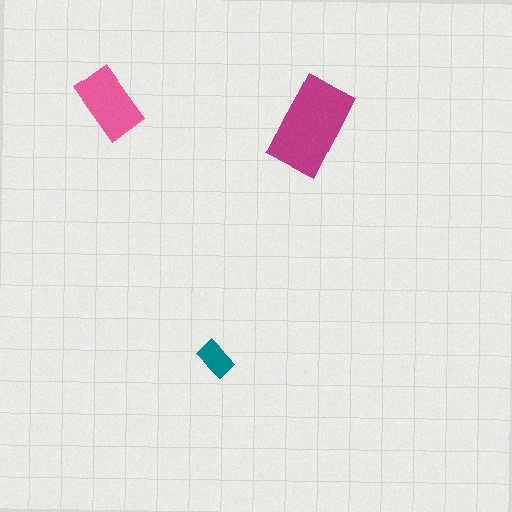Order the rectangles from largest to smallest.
the magenta one, the pink one, the teal one.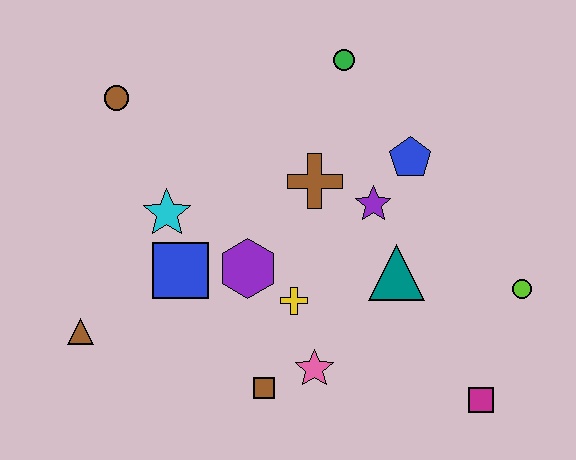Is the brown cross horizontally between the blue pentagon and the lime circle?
No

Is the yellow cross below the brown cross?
Yes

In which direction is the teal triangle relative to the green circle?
The teal triangle is below the green circle.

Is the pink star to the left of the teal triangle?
Yes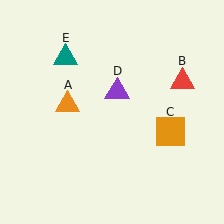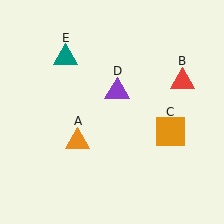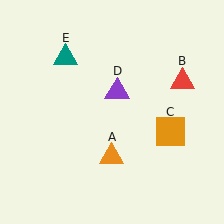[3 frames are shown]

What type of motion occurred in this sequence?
The orange triangle (object A) rotated counterclockwise around the center of the scene.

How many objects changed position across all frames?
1 object changed position: orange triangle (object A).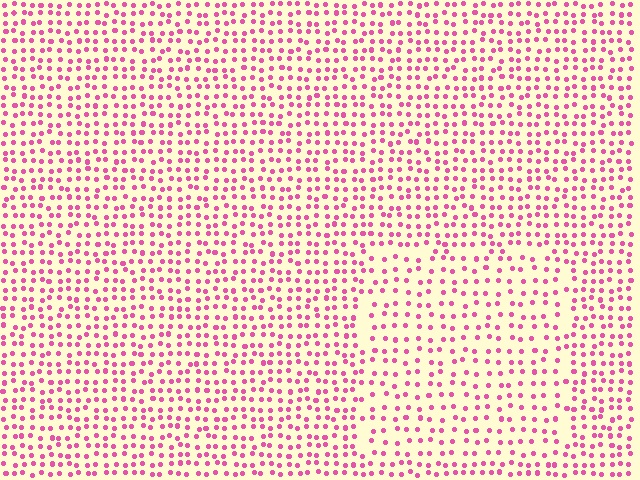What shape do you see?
I see a rectangle.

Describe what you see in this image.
The image contains small pink elements arranged at two different densities. A rectangle-shaped region is visible where the elements are less densely packed than the surrounding area.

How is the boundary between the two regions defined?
The boundary is defined by a change in element density (approximately 1.6x ratio). All elements are the same color, size, and shape.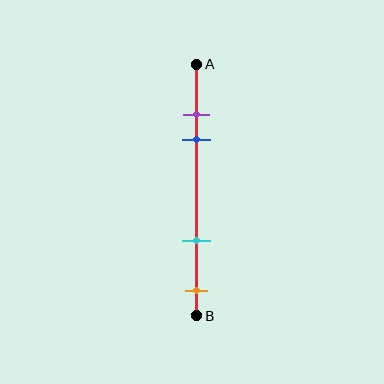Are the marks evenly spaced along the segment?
No, the marks are not evenly spaced.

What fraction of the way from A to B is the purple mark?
The purple mark is approximately 20% (0.2) of the way from A to B.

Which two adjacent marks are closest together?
The purple and blue marks are the closest adjacent pair.